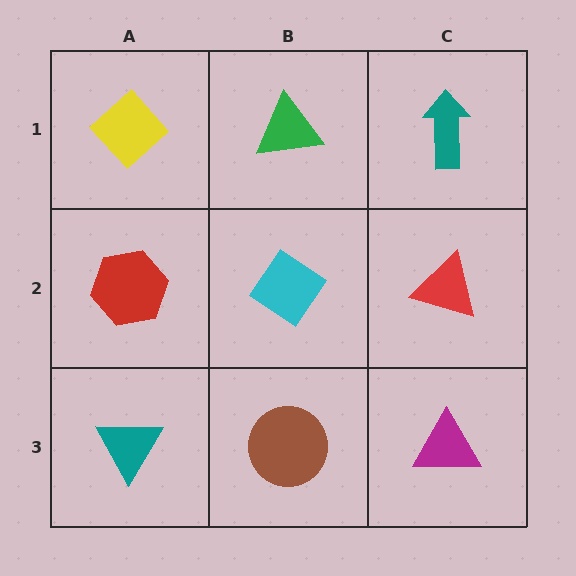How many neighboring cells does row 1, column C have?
2.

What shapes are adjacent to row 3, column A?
A red hexagon (row 2, column A), a brown circle (row 3, column B).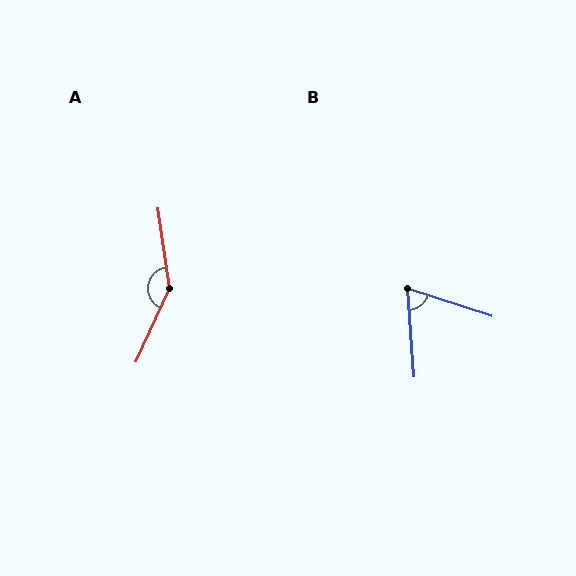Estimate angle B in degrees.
Approximately 68 degrees.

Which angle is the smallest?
B, at approximately 68 degrees.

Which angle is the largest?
A, at approximately 147 degrees.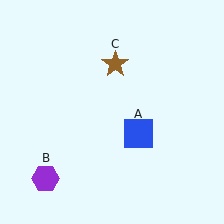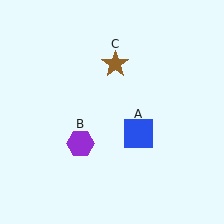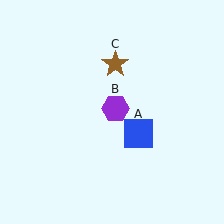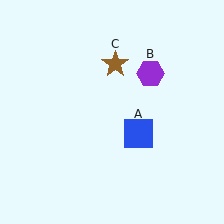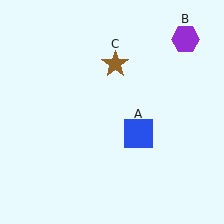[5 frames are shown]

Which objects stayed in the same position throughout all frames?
Blue square (object A) and brown star (object C) remained stationary.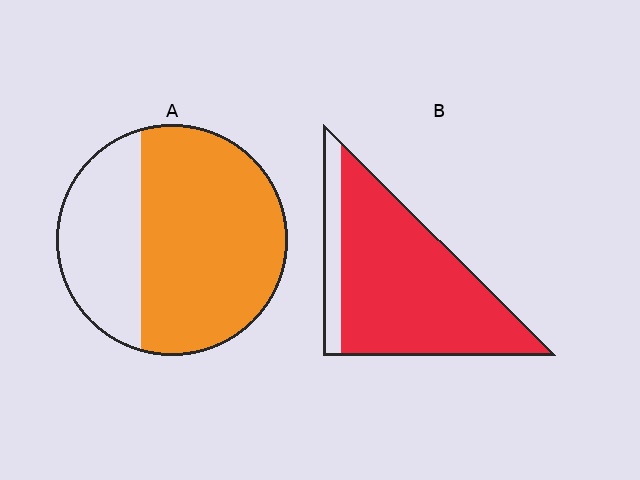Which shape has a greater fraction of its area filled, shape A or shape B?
Shape B.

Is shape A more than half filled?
Yes.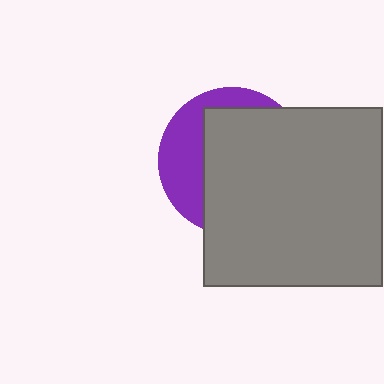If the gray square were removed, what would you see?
You would see the complete purple circle.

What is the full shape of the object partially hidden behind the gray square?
The partially hidden object is a purple circle.